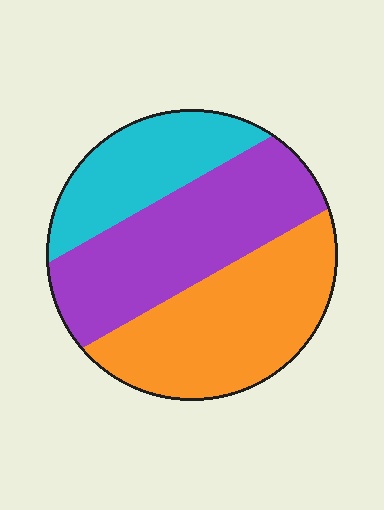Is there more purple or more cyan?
Purple.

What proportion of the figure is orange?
Orange covers 38% of the figure.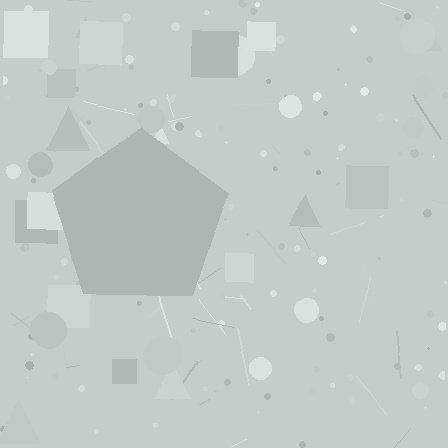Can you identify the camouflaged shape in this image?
The camouflaged shape is a pentagon.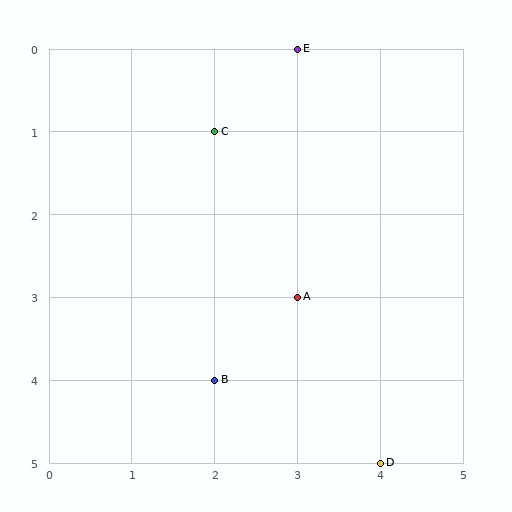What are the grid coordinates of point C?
Point C is at grid coordinates (2, 1).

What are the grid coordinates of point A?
Point A is at grid coordinates (3, 3).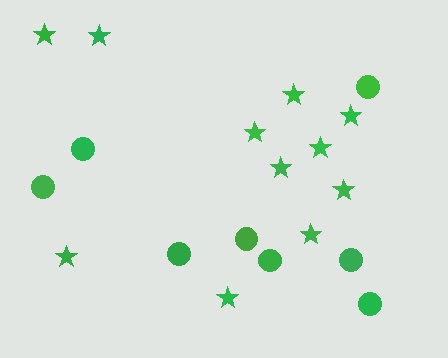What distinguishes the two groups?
There are 2 groups: one group of circles (8) and one group of stars (11).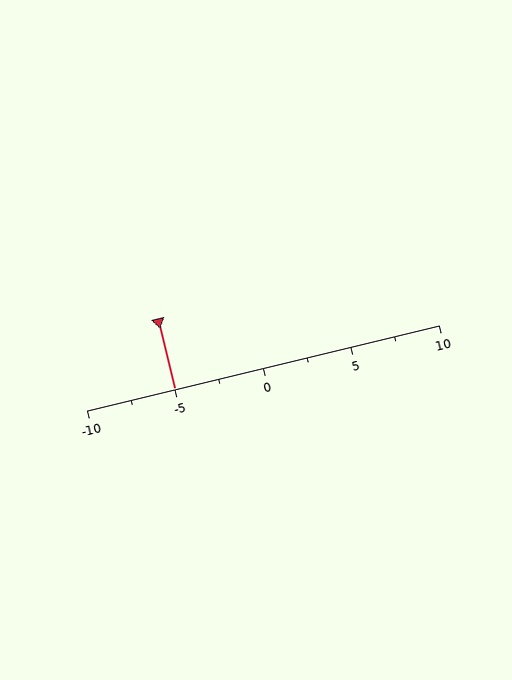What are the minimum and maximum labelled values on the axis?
The axis runs from -10 to 10.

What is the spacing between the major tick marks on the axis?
The major ticks are spaced 5 apart.